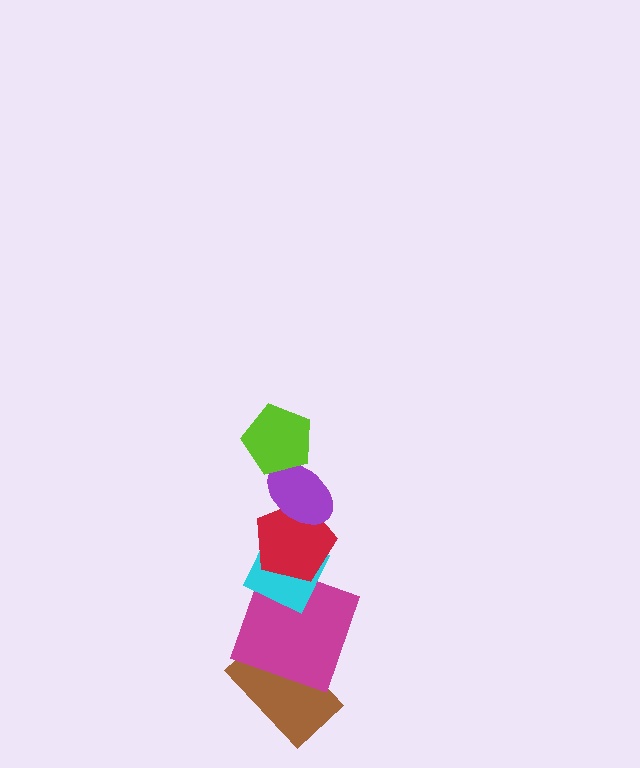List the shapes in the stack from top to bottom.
From top to bottom: the lime pentagon, the purple ellipse, the red pentagon, the cyan diamond, the magenta square, the brown rectangle.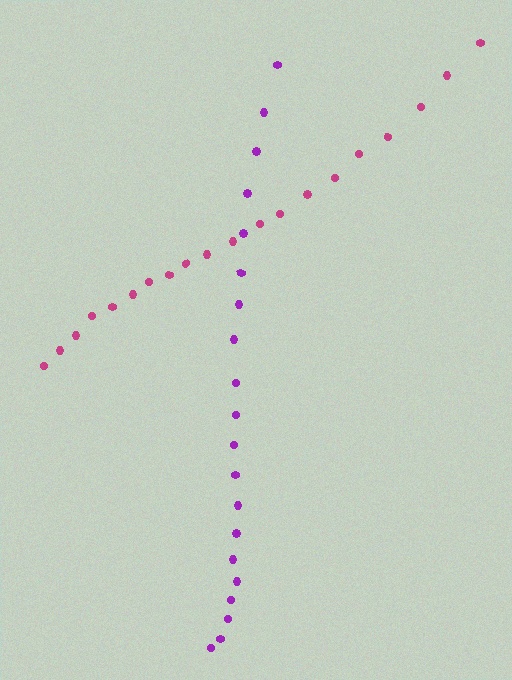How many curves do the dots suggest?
There are 2 distinct paths.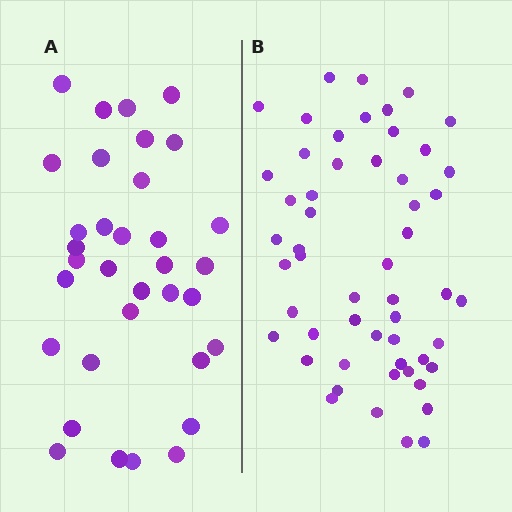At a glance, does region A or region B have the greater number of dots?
Region B (the right region) has more dots.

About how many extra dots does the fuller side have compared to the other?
Region B has approximately 20 more dots than region A.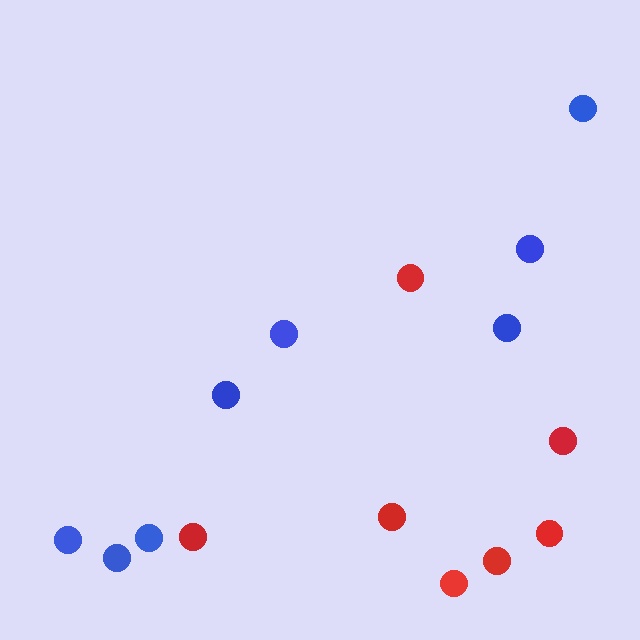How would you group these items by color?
There are 2 groups: one group of blue circles (8) and one group of red circles (7).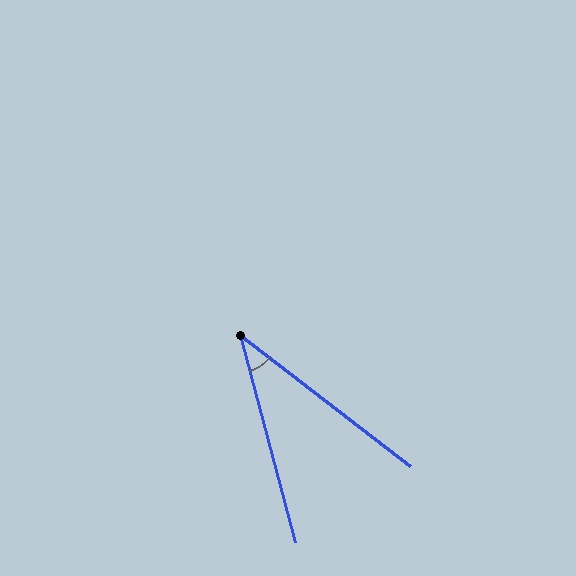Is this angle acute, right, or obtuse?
It is acute.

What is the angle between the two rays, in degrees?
Approximately 37 degrees.